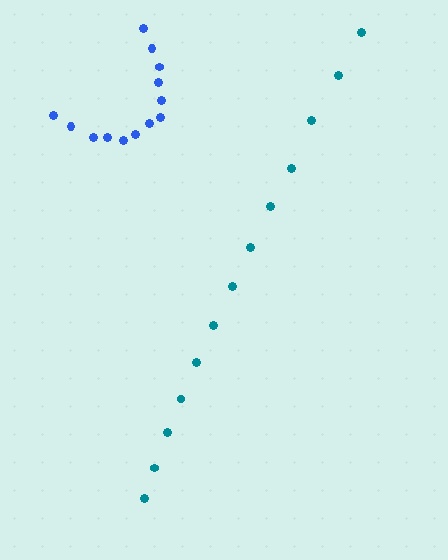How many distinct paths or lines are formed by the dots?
There are 2 distinct paths.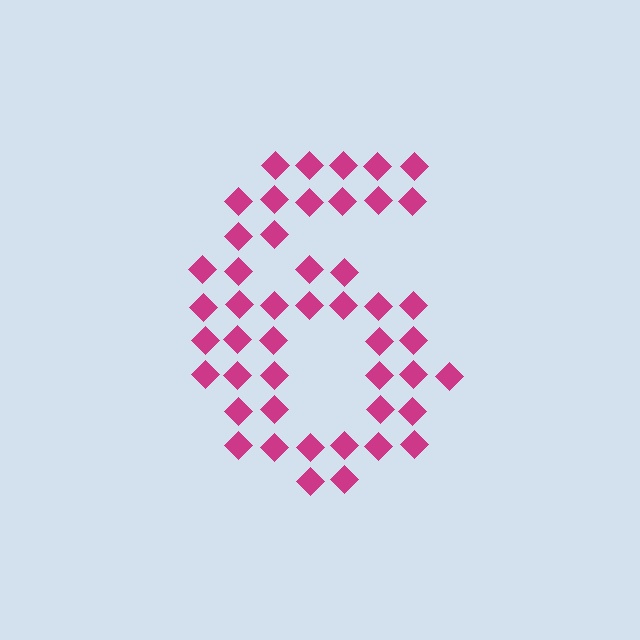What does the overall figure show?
The overall figure shows the digit 6.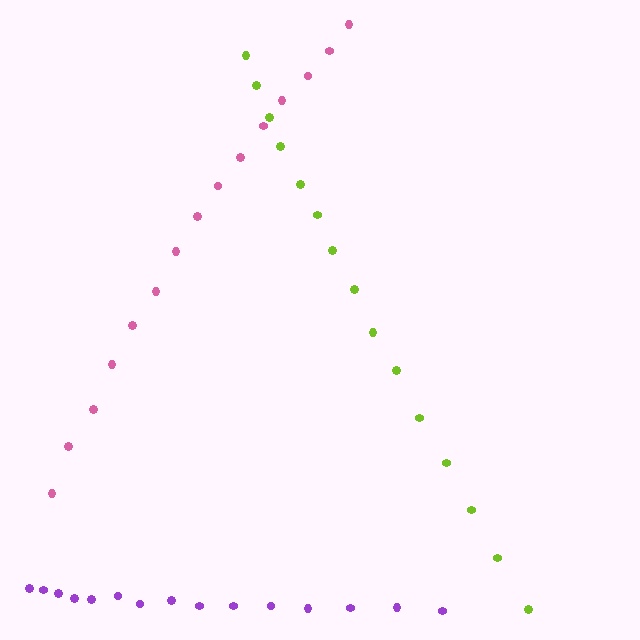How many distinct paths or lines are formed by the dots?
There are 3 distinct paths.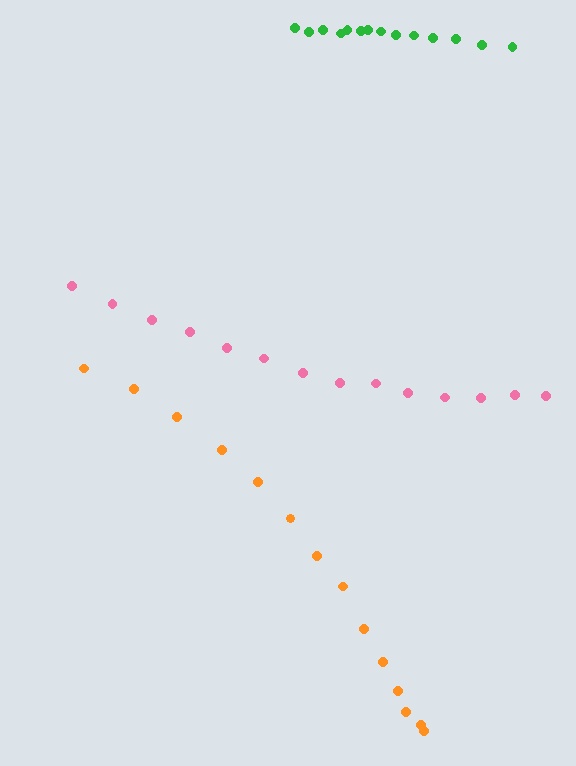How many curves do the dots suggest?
There are 3 distinct paths.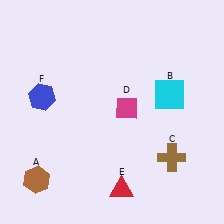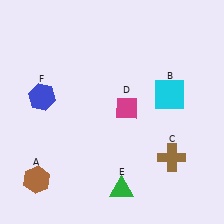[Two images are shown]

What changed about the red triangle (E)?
In Image 1, E is red. In Image 2, it changed to green.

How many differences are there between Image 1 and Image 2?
There is 1 difference between the two images.